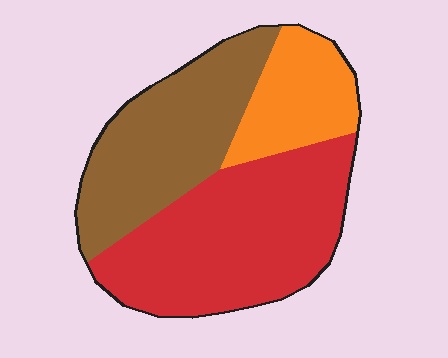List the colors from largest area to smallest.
From largest to smallest: red, brown, orange.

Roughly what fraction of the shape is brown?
Brown covers 34% of the shape.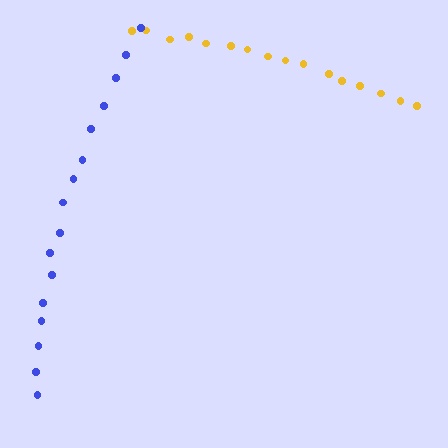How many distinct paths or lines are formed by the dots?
There are 2 distinct paths.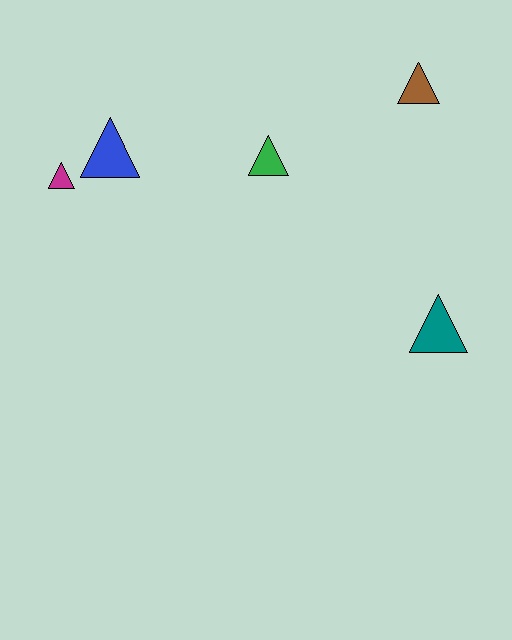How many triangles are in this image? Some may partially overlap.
There are 5 triangles.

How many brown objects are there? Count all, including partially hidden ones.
There is 1 brown object.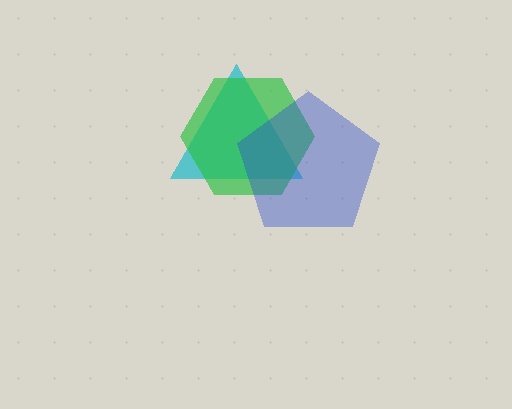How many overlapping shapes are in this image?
There are 3 overlapping shapes in the image.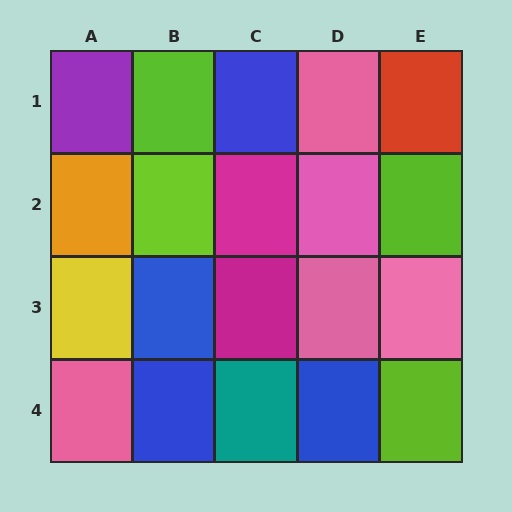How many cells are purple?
1 cell is purple.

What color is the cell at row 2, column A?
Orange.